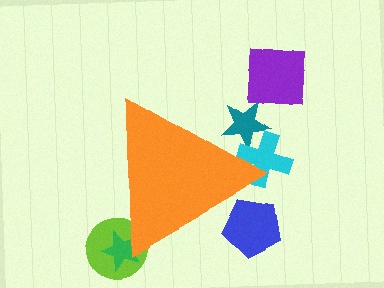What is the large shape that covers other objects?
An orange triangle.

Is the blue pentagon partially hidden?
Yes, the blue pentagon is partially hidden behind the orange triangle.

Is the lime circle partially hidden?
Yes, the lime circle is partially hidden behind the orange triangle.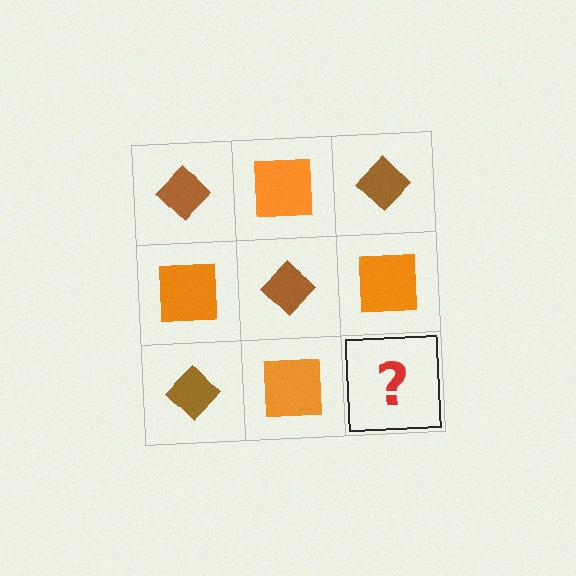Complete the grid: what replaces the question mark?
The question mark should be replaced with a brown diamond.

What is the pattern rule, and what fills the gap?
The rule is that it alternates brown diamond and orange square in a checkerboard pattern. The gap should be filled with a brown diamond.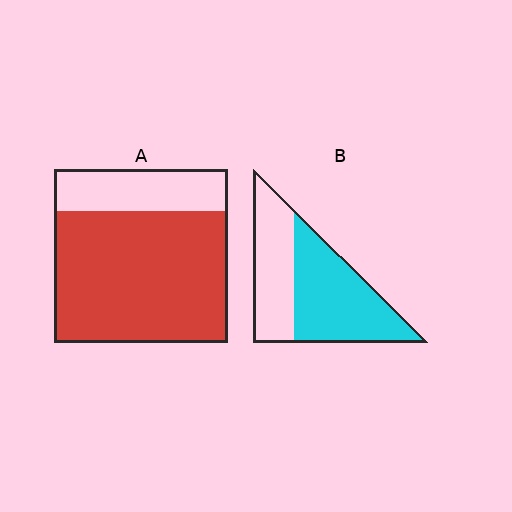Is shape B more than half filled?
Yes.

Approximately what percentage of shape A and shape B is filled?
A is approximately 75% and B is approximately 60%.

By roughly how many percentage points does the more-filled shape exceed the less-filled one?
By roughly 15 percentage points (A over B).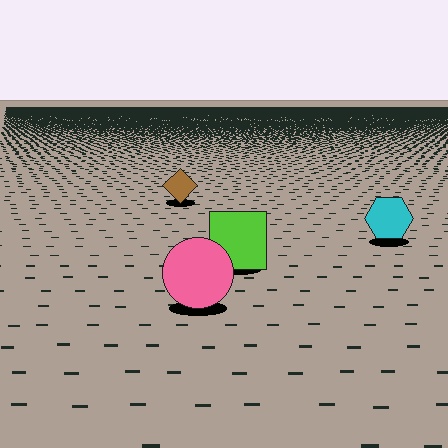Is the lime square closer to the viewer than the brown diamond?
Yes. The lime square is closer — you can tell from the texture gradient: the ground texture is coarser near it.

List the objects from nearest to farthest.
From nearest to farthest: the pink circle, the lime square, the cyan hexagon, the brown diamond.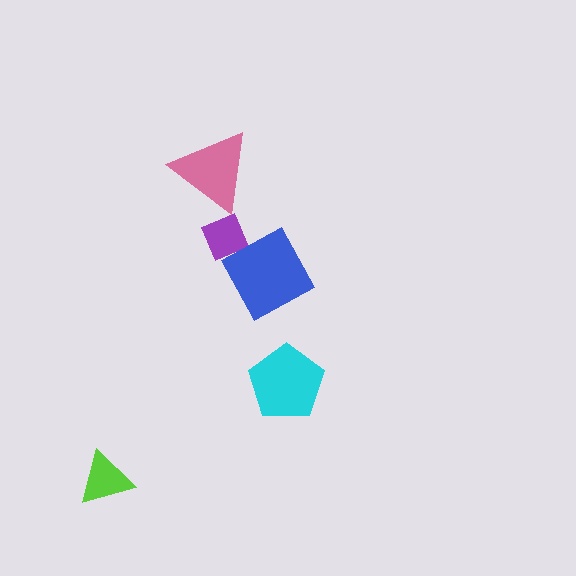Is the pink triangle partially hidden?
No, no other shape covers it.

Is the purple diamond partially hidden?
Yes, it is partially covered by another shape.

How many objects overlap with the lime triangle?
0 objects overlap with the lime triangle.